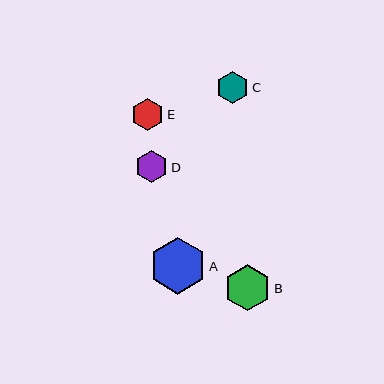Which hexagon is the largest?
Hexagon A is the largest with a size of approximately 57 pixels.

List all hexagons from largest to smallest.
From largest to smallest: A, B, E, C, D.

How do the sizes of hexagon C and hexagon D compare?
Hexagon C and hexagon D are approximately the same size.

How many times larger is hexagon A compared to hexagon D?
Hexagon A is approximately 1.8 times the size of hexagon D.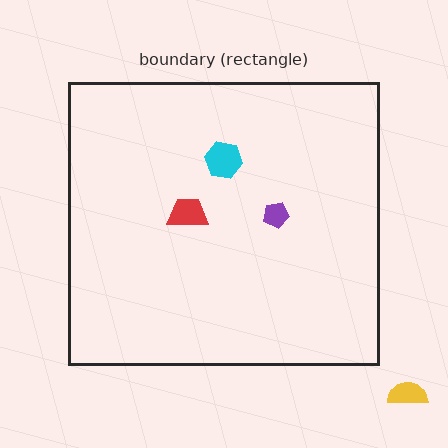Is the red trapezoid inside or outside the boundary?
Inside.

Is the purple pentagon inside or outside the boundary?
Inside.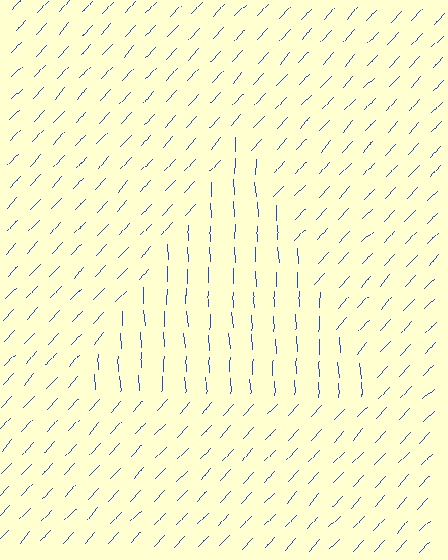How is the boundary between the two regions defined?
The boundary is defined purely by a change in line orientation (approximately 45 degrees difference). All lines are the same color and thickness.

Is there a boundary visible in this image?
Yes, there is a texture boundary formed by a change in line orientation.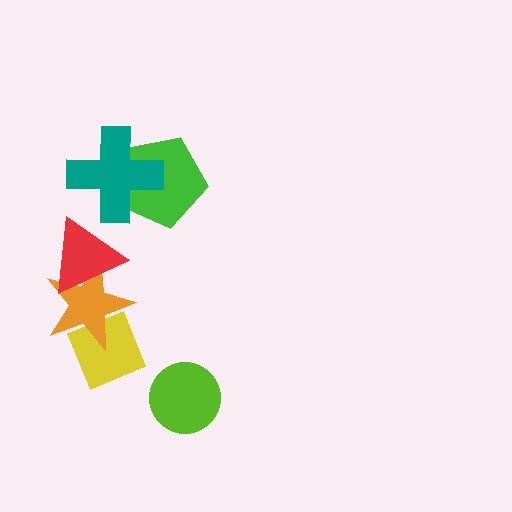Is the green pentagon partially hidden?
Yes, it is partially covered by another shape.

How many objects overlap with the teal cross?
1 object overlaps with the teal cross.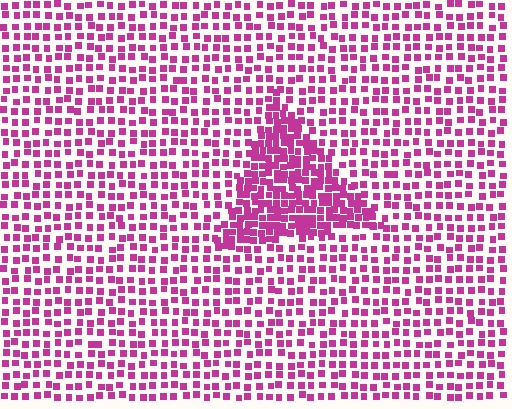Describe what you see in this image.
The image contains small magenta elements arranged at two different densities. A triangle-shaped region is visible where the elements are more densely packed than the surrounding area.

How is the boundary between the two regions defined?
The boundary is defined by a change in element density (approximately 2.1x ratio). All elements are the same color, size, and shape.